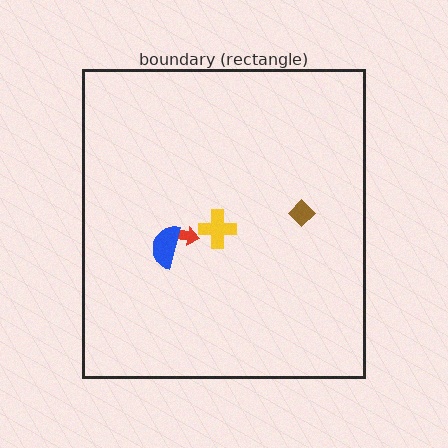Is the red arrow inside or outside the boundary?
Inside.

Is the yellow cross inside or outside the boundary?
Inside.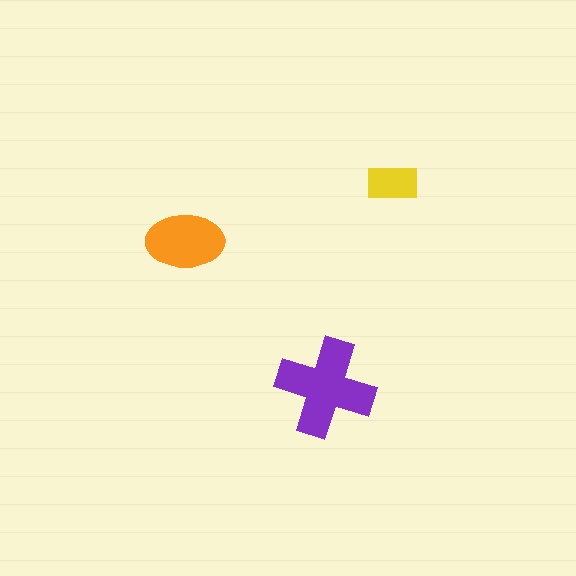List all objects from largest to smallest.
The purple cross, the orange ellipse, the yellow rectangle.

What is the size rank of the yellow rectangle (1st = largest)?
3rd.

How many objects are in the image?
There are 3 objects in the image.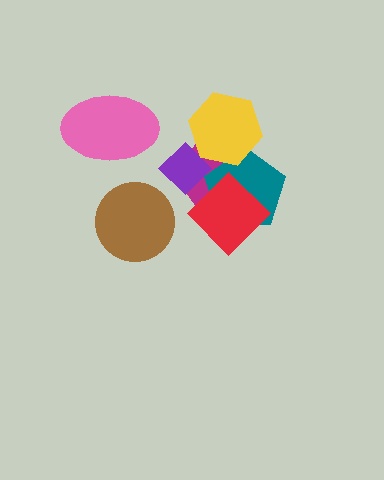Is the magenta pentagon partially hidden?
Yes, it is partially covered by another shape.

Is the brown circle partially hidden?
No, no other shape covers it.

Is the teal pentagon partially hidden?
Yes, it is partially covered by another shape.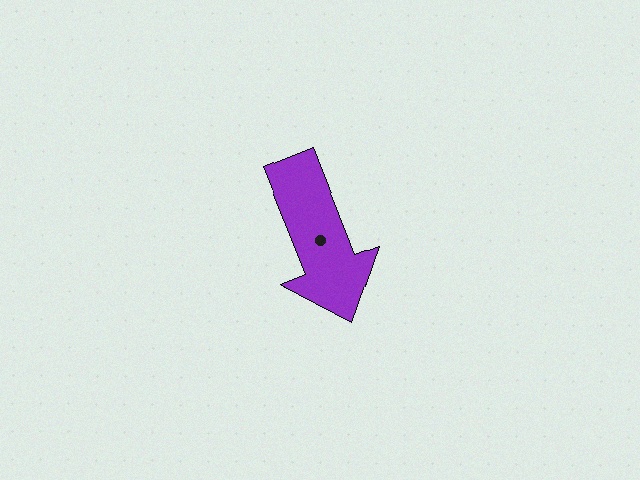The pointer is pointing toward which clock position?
Roughly 5 o'clock.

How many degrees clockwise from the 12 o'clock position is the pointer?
Approximately 158 degrees.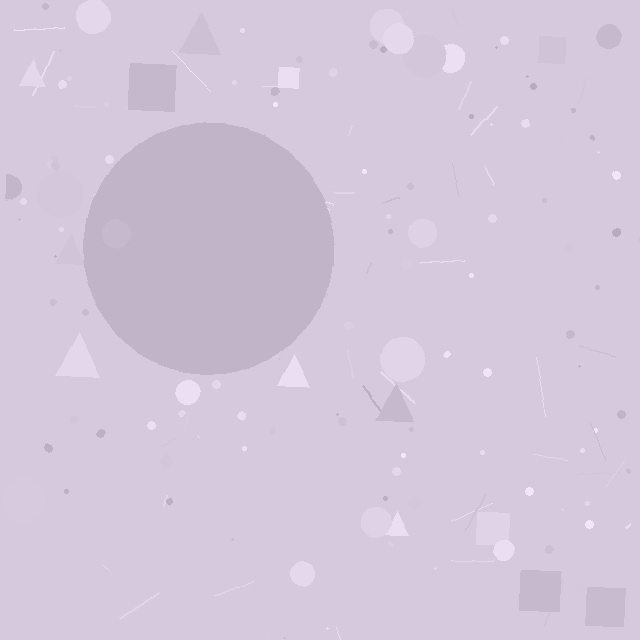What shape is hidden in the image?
A circle is hidden in the image.